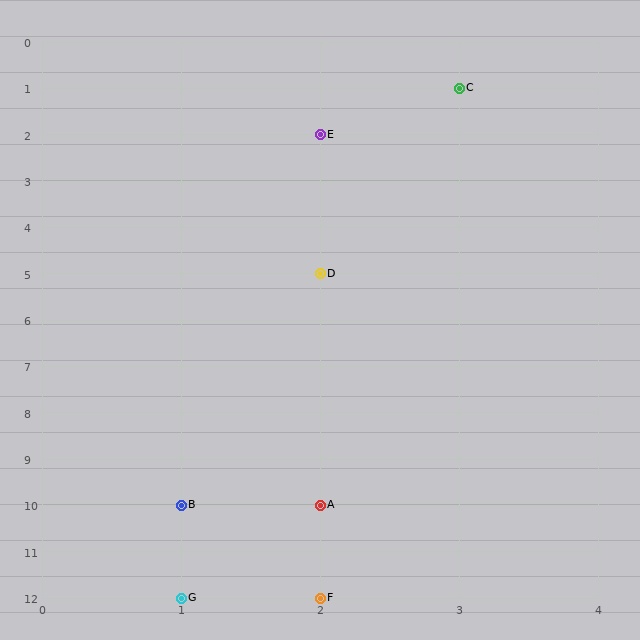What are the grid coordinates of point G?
Point G is at grid coordinates (1, 12).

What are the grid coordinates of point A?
Point A is at grid coordinates (2, 10).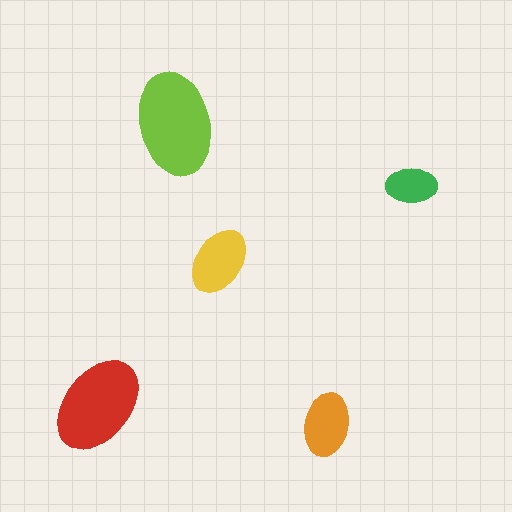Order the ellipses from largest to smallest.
the lime one, the red one, the yellow one, the orange one, the green one.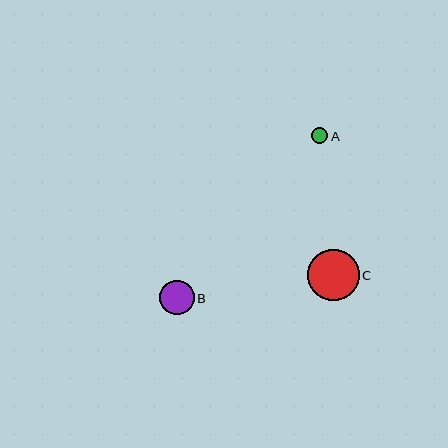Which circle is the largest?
Circle C is the largest with a size of approximately 51 pixels.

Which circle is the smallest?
Circle A is the smallest with a size of approximately 16 pixels.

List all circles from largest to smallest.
From largest to smallest: C, B, A.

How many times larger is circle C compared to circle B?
Circle C is approximately 1.5 times the size of circle B.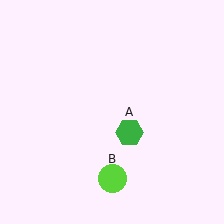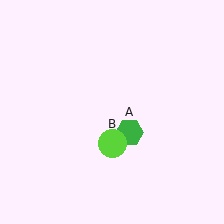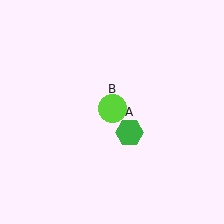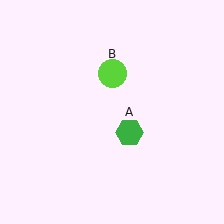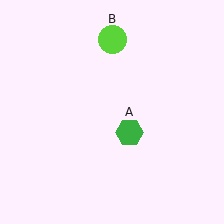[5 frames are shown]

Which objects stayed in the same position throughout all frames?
Green hexagon (object A) remained stationary.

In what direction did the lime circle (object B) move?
The lime circle (object B) moved up.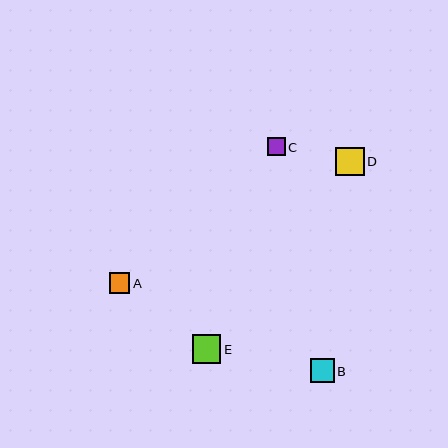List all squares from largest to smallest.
From largest to smallest: D, E, B, A, C.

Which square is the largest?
Square D is the largest with a size of approximately 29 pixels.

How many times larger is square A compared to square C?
Square A is approximately 1.1 times the size of square C.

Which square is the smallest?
Square C is the smallest with a size of approximately 18 pixels.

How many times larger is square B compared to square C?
Square B is approximately 1.3 times the size of square C.